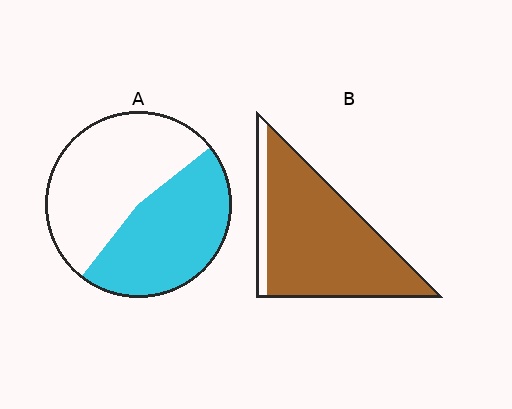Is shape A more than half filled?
Roughly half.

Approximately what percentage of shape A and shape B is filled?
A is approximately 45% and B is approximately 90%.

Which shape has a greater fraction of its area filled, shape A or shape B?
Shape B.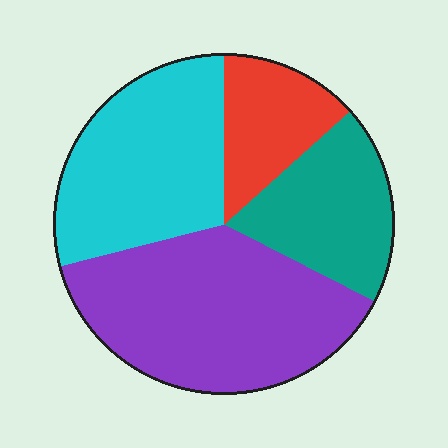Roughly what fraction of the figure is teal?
Teal covers around 20% of the figure.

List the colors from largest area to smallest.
From largest to smallest: purple, cyan, teal, red.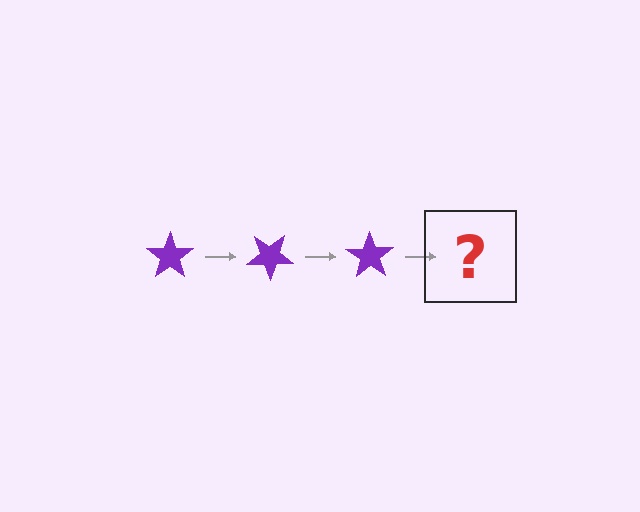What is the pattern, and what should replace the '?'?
The pattern is that the star rotates 35 degrees each step. The '?' should be a purple star rotated 105 degrees.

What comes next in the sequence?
The next element should be a purple star rotated 105 degrees.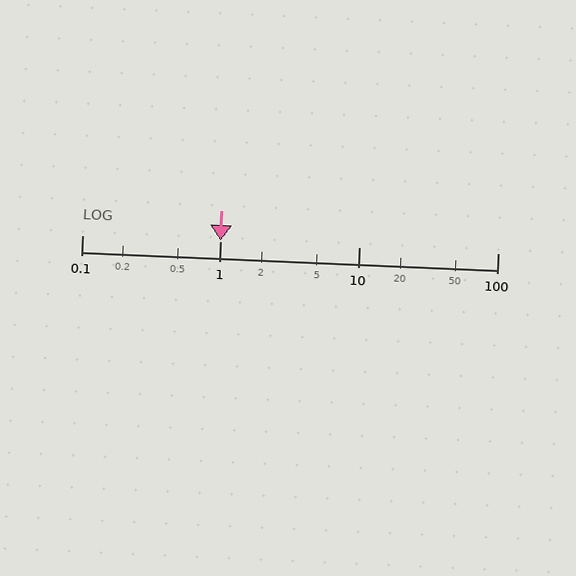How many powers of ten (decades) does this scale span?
The scale spans 3 decades, from 0.1 to 100.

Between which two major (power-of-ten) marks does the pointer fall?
The pointer is between 1 and 10.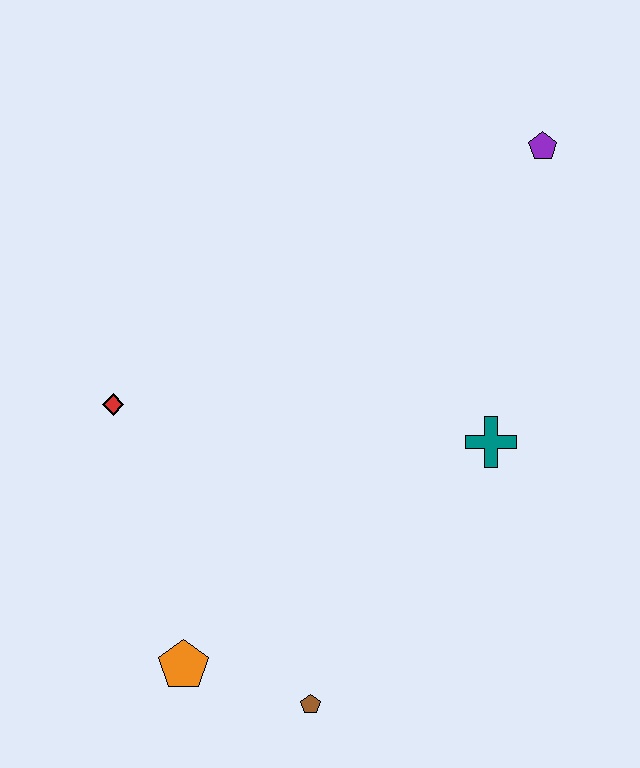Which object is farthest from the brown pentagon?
The purple pentagon is farthest from the brown pentagon.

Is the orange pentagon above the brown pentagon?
Yes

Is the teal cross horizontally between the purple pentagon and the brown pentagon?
Yes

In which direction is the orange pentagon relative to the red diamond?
The orange pentagon is below the red diamond.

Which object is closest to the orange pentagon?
The brown pentagon is closest to the orange pentagon.